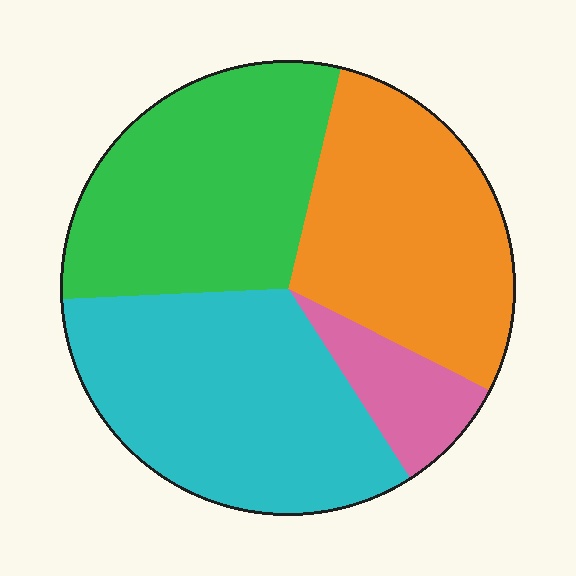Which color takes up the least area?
Pink, at roughly 10%.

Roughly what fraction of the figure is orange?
Orange covers about 30% of the figure.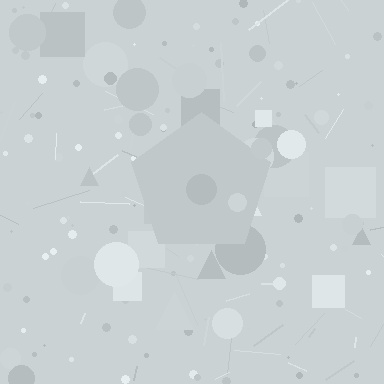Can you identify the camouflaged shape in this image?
The camouflaged shape is a pentagon.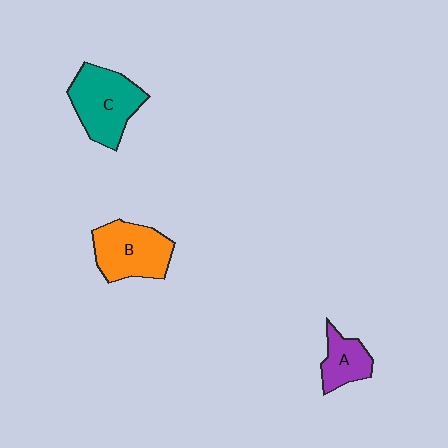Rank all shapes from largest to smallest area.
From largest to smallest: C (teal), B (orange), A (purple).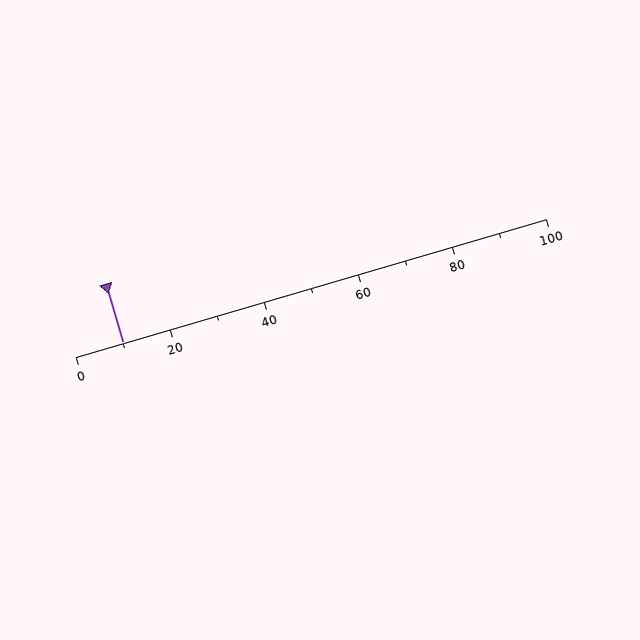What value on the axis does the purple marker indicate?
The marker indicates approximately 10.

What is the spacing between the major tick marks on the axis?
The major ticks are spaced 20 apart.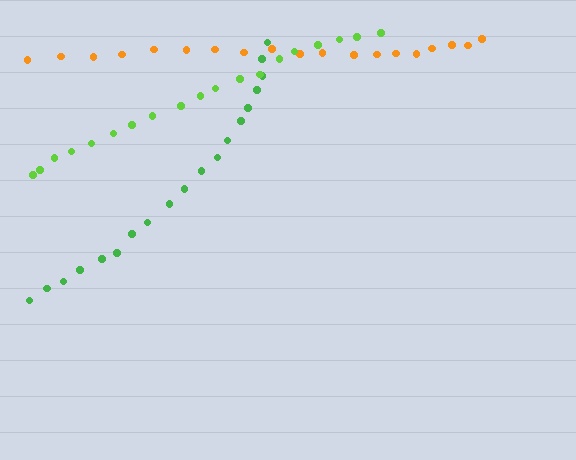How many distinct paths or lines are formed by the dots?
There are 3 distinct paths.